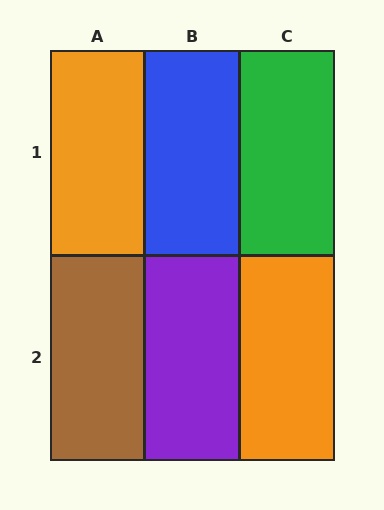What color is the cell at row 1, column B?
Blue.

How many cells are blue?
1 cell is blue.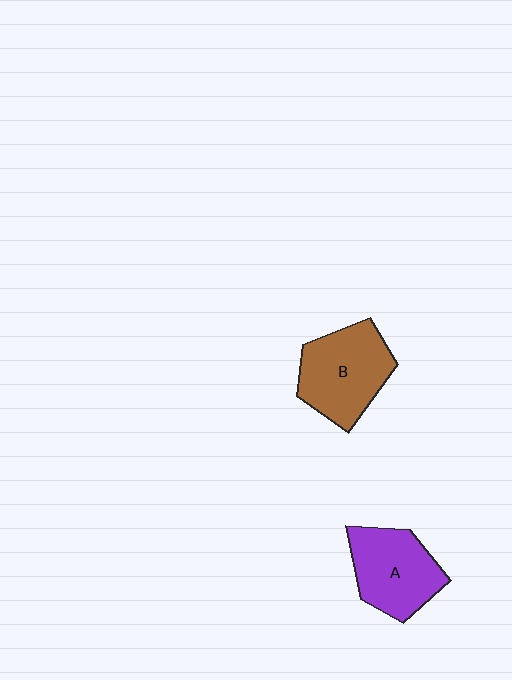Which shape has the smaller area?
Shape A (purple).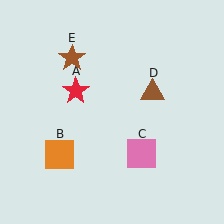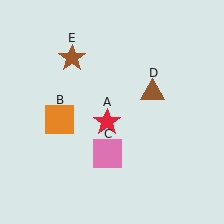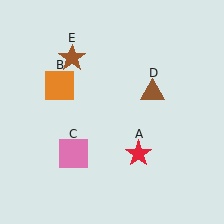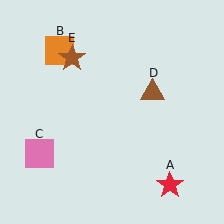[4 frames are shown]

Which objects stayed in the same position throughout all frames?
Brown triangle (object D) and brown star (object E) remained stationary.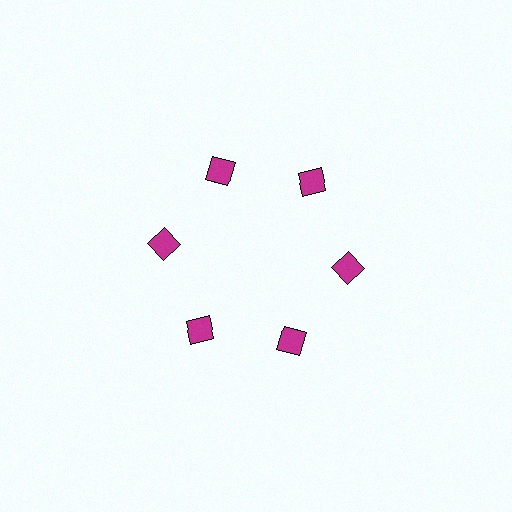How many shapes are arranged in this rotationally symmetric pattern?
There are 6 shapes, arranged in 6 groups of 1.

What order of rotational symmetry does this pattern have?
This pattern has 6-fold rotational symmetry.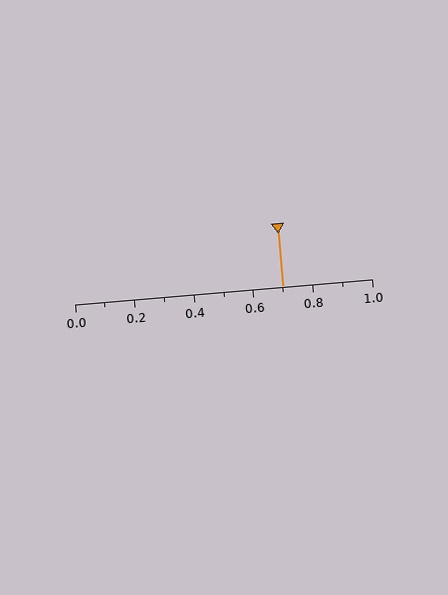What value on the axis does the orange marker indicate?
The marker indicates approximately 0.7.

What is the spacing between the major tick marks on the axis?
The major ticks are spaced 0.2 apart.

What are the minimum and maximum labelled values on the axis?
The axis runs from 0.0 to 1.0.